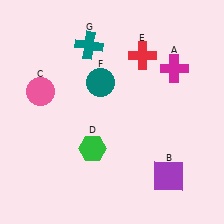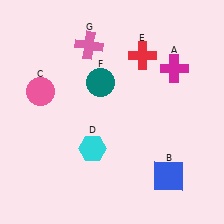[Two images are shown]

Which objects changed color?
B changed from purple to blue. D changed from green to cyan. G changed from teal to pink.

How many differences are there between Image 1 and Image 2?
There are 3 differences between the two images.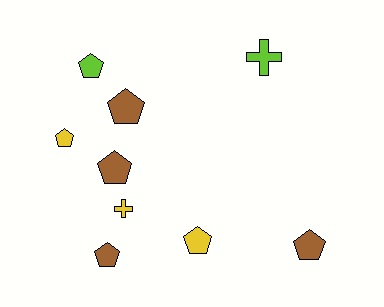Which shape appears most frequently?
Pentagon, with 7 objects.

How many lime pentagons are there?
There is 1 lime pentagon.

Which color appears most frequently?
Brown, with 4 objects.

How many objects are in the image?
There are 9 objects.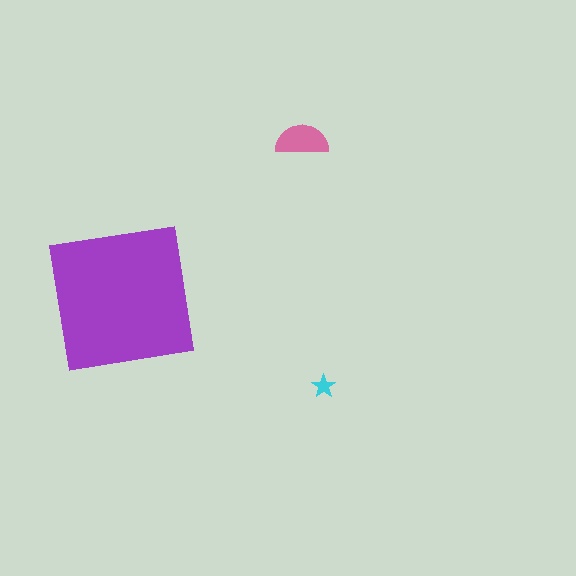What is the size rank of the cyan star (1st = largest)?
3rd.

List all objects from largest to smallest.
The purple square, the pink semicircle, the cyan star.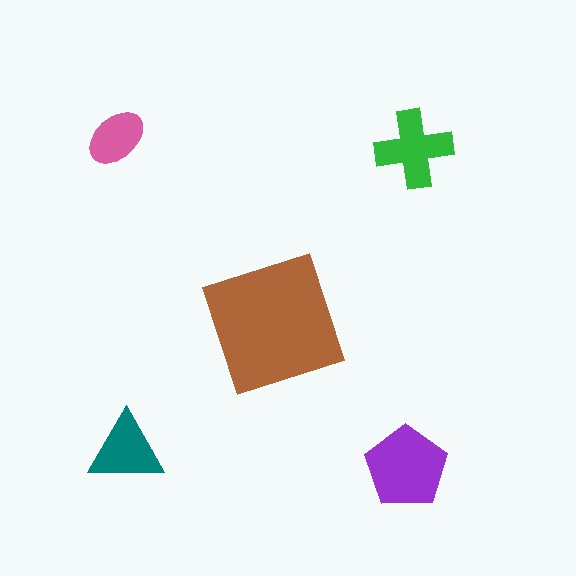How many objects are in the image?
There are 5 objects in the image.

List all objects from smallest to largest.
The pink ellipse, the teal triangle, the green cross, the purple pentagon, the brown square.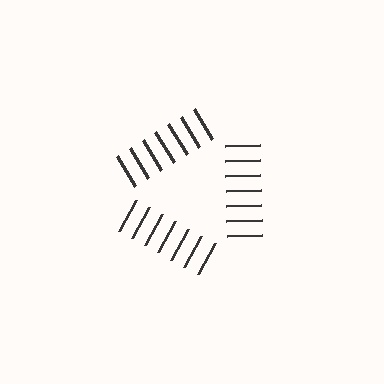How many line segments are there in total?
21 — 7 along each of the 3 edges.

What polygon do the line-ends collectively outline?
An illusory triangle — the line segments terminate on its edges but no continuous stroke is drawn.